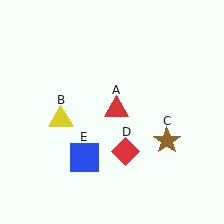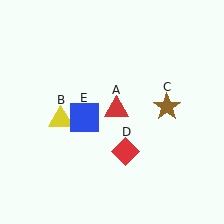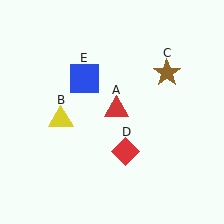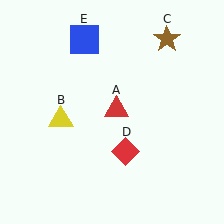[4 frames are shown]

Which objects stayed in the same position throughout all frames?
Red triangle (object A) and yellow triangle (object B) and red diamond (object D) remained stationary.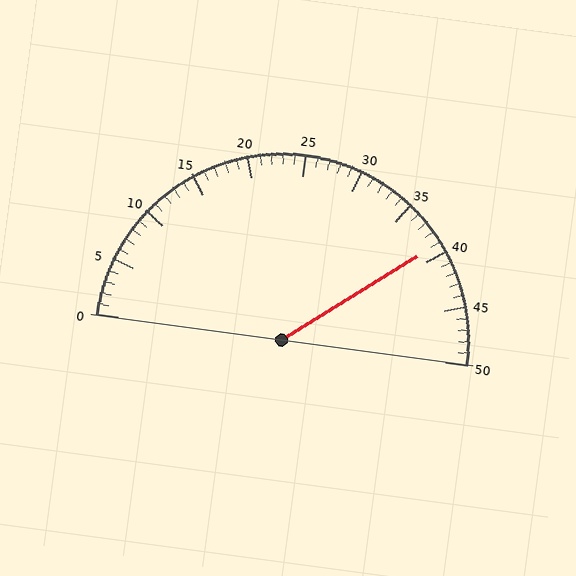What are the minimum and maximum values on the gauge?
The gauge ranges from 0 to 50.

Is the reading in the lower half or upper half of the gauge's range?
The reading is in the upper half of the range (0 to 50).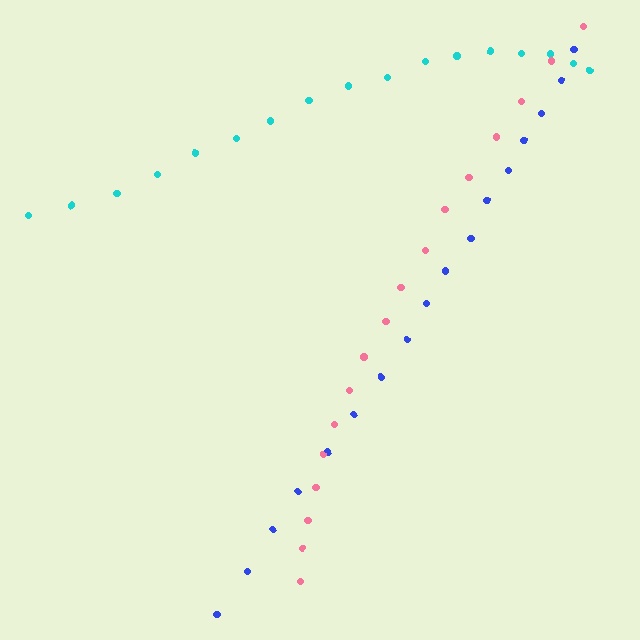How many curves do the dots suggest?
There are 3 distinct paths.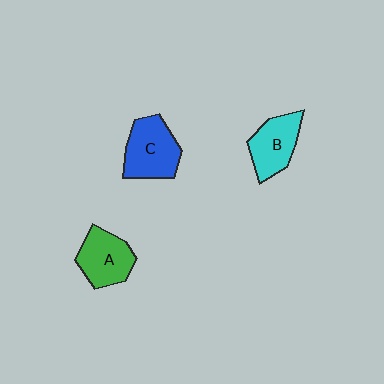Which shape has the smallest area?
Shape B (cyan).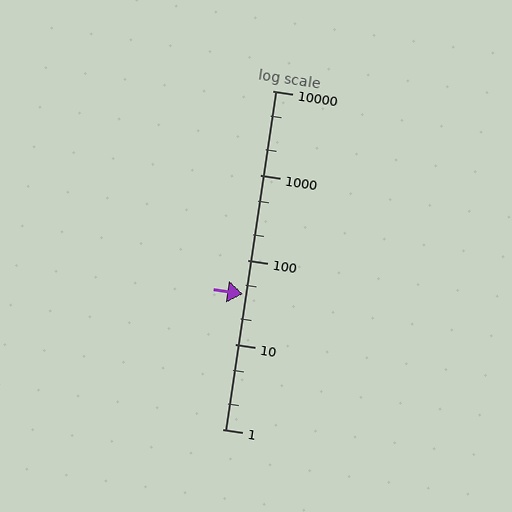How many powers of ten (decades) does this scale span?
The scale spans 4 decades, from 1 to 10000.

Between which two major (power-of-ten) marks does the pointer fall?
The pointer is between 10 and 100.